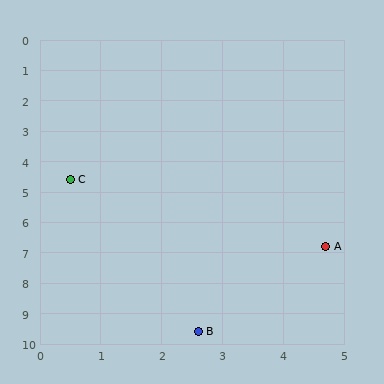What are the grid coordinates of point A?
Point A is at approximately (4.7, 6.8).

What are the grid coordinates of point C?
Point C is at approximately (0.5, 4.6).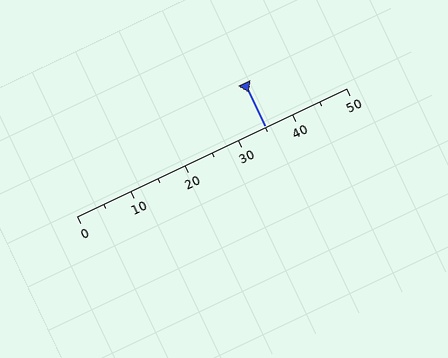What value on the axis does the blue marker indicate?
The marker indicates approximately 35.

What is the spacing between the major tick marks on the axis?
The major ticks are spaced 10 apart.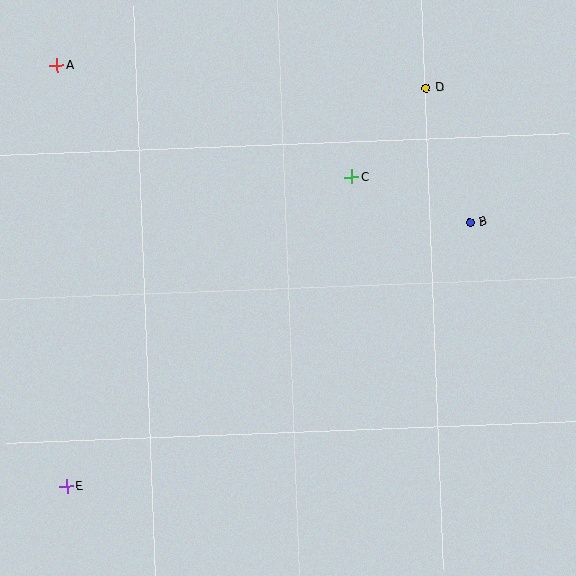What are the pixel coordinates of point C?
Point C is at (352, 177).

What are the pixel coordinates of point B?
Point B is at (470, 222).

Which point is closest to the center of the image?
Point C at (352, 177) is closest to the center.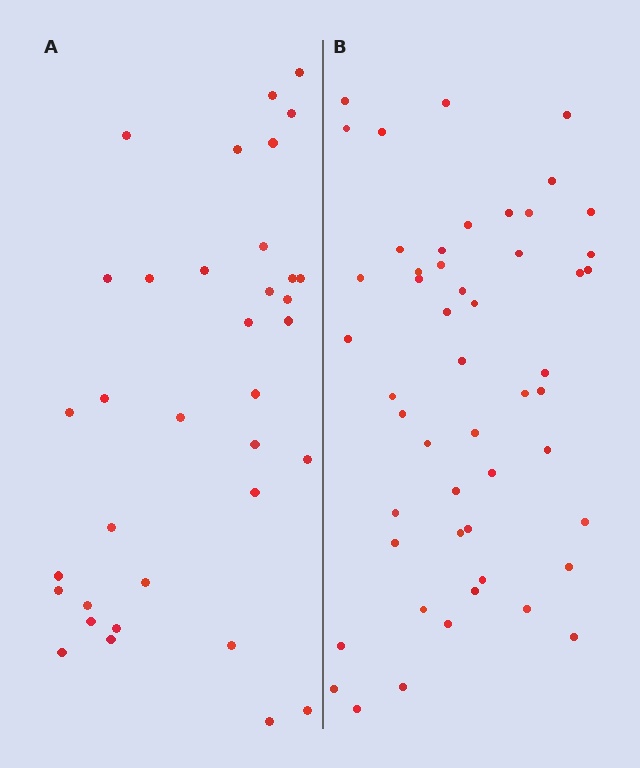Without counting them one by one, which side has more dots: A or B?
Region B (the right region) has more dots.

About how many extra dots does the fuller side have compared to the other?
Region B has approximately 15 more dots than region A.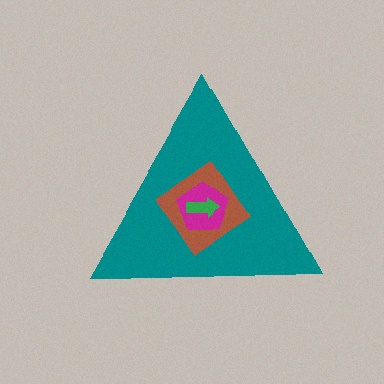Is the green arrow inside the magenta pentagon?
Yes.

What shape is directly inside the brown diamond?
The magenta pentagon.